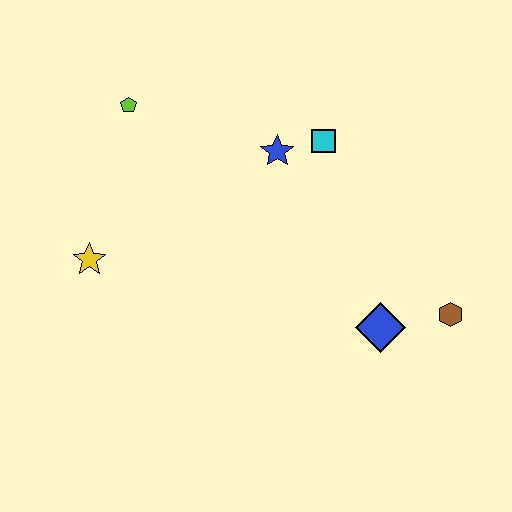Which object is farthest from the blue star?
The brown hexagon is farthest from the blue star.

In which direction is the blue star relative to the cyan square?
The blue star is to the left of the cyan square.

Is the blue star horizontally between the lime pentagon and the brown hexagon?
Yes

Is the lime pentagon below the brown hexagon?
No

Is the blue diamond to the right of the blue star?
Yes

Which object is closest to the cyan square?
The blue star is closest to the cyan square.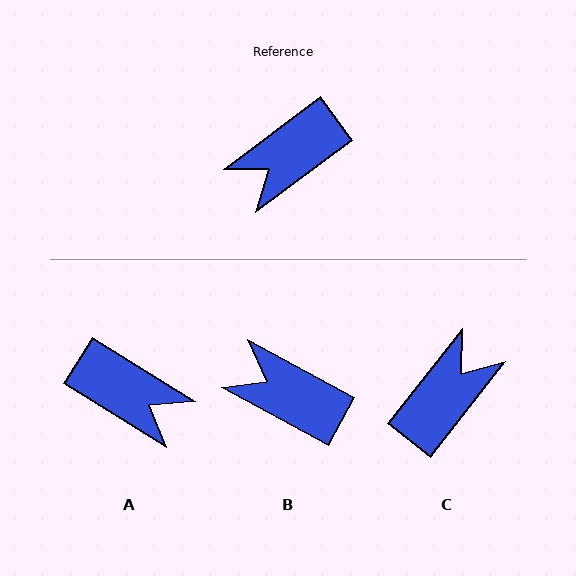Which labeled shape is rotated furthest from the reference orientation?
C, about 165 degrees away.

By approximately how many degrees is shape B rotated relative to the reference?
Approximately 65 degrees clockwise.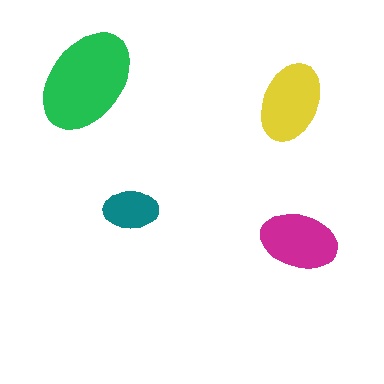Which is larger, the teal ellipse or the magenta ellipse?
The magenta one.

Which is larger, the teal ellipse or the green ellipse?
The green one.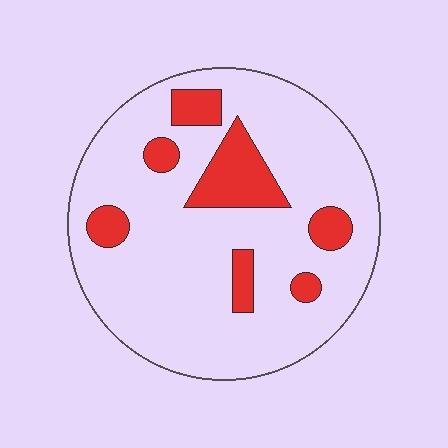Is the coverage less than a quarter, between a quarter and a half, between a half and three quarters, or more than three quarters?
Less than a quarter.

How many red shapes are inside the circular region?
7.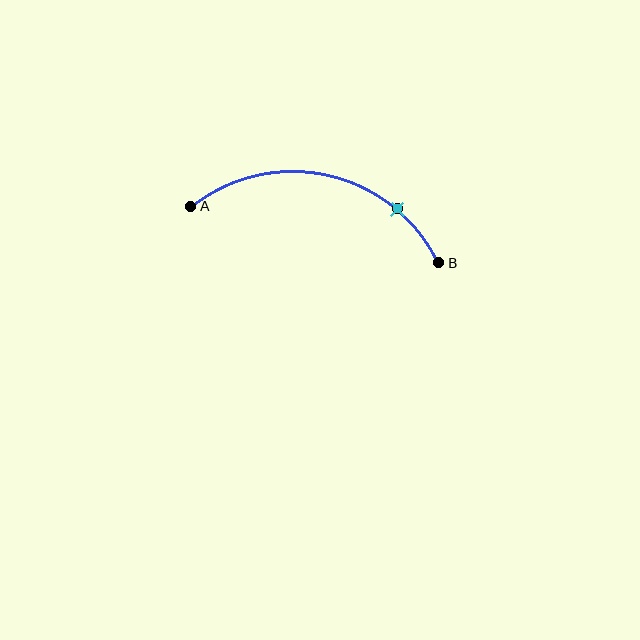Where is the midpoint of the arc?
The arc midpoint is the point on the curve farthest from the straight line joining A and B. It sits above that line.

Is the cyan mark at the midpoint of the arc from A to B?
No. The cyan mark lies on the arc but is closer to endpoint B. The arc midpoint would be at the point on the curve equidistant along the arc from both A and B.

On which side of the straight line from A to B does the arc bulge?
The arc bulges above the straight line connecting A and B.